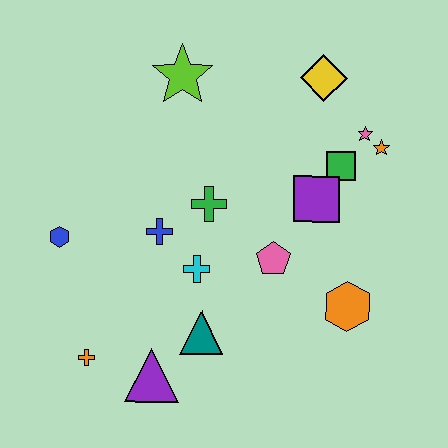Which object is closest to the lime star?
The green cross is closest to the lime star.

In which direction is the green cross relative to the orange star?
The green cross is to the left of the orange star.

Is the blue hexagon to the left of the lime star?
Yes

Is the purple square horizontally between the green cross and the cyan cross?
No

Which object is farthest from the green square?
The orange cross is farthest from the green square.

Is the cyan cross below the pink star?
Yes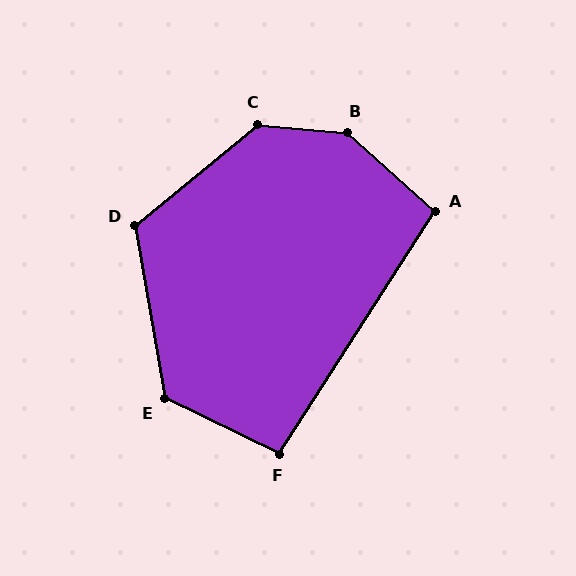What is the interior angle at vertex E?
Approximately 125 degrees (obtuse).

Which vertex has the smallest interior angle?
F, at approximately 97 degrees.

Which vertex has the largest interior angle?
B, at approximately 143 degrees.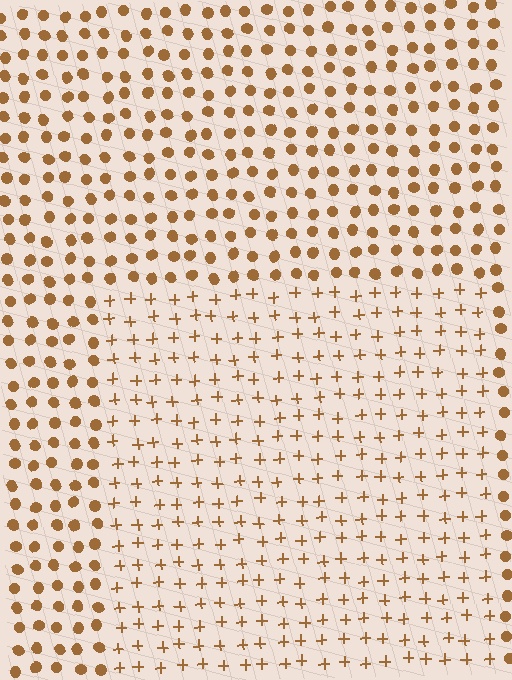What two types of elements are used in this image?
The image uses plus signs inside the rectangle region and circles outside it.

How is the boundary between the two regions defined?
The boundary is defined by a change in element shape: plus signs inside vs. circles outside. All elements share the same color and spacing.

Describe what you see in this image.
The image is filled with small brown elements arranged in a uniform grid. A rectangle-shaped region contains plus signs, while the surrounding area contains circles. The boundary is defined purely by the change in element shape.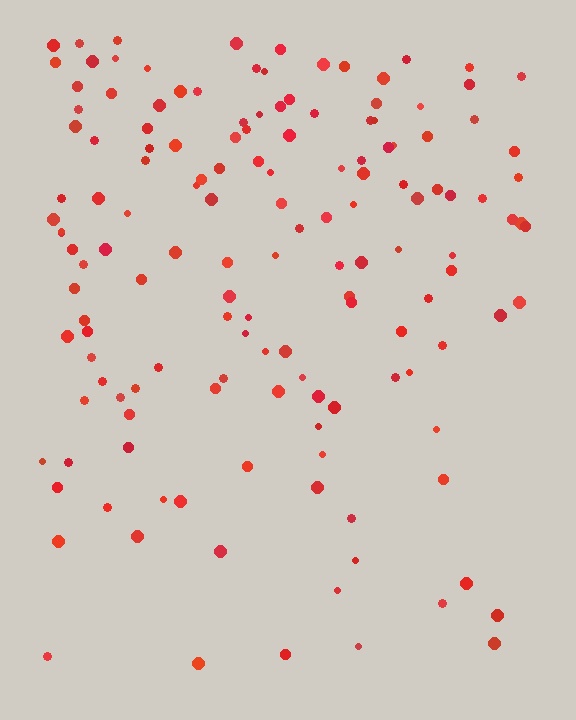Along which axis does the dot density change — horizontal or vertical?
Vertical.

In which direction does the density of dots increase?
From bottom to top, with the top side densest.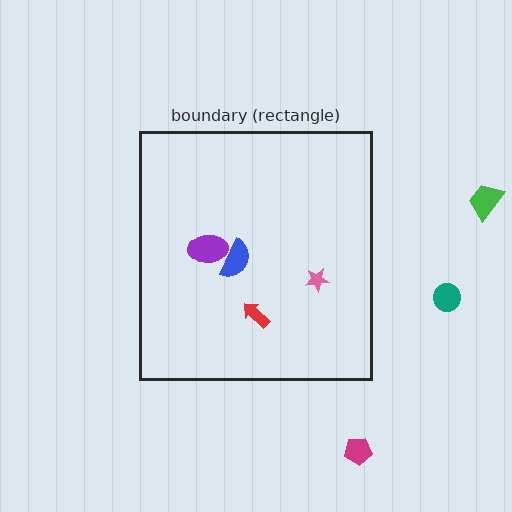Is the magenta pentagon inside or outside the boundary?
Outside.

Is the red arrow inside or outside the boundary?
Inside.